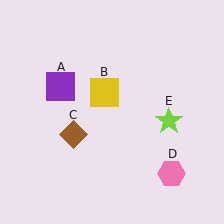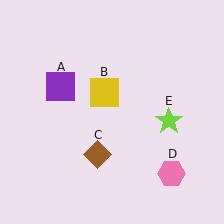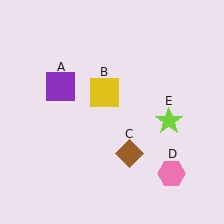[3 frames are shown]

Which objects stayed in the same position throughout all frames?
Purple square (object A) and yellow square (object B) and pink hexagon (object D) and lime star (object E) remained stationary.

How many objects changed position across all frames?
1 object changed position: brown diamond (object C).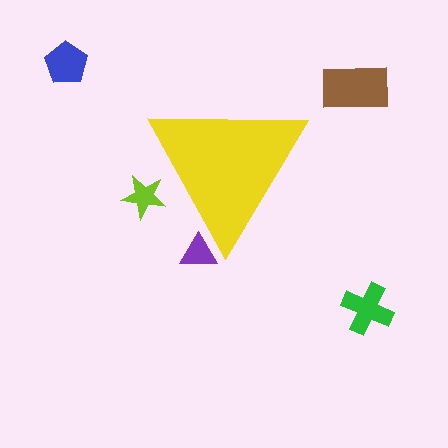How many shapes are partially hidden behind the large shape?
2 shapes are partially hidden.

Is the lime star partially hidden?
Yes, the lime star is partially hidden behind the yellow triangle.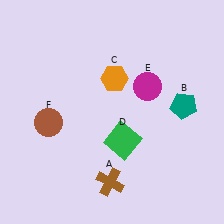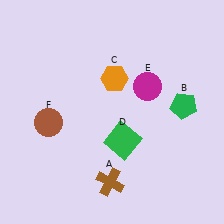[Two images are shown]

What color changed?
The pentagon (B) changed from teal in Image 1 to green in Image 2.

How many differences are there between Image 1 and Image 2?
There is 1 difference between the two images.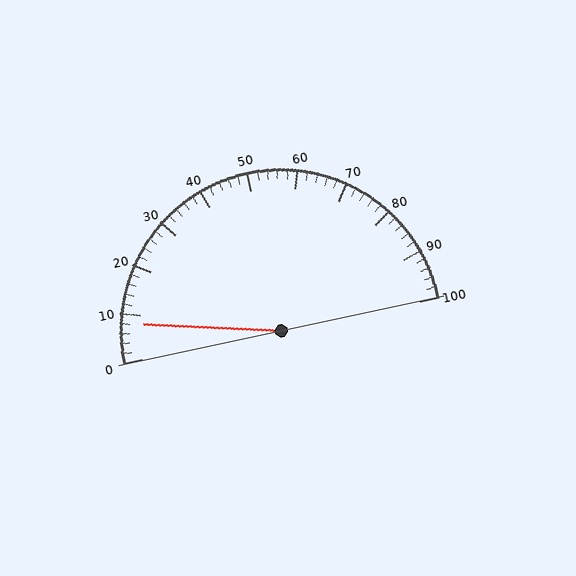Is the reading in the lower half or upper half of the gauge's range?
The reading is in the lower half of the range (0 to 100).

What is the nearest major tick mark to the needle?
The nearest major tick mark is 10.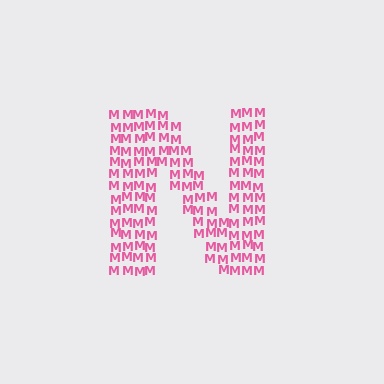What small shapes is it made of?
It is made of small letter M's.